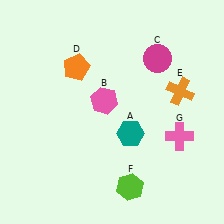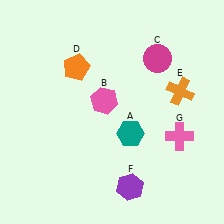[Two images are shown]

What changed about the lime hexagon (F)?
In Image 1, F is lime. In Image 2, it changed to purple.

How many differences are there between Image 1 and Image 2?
There is 1 difference between the two images.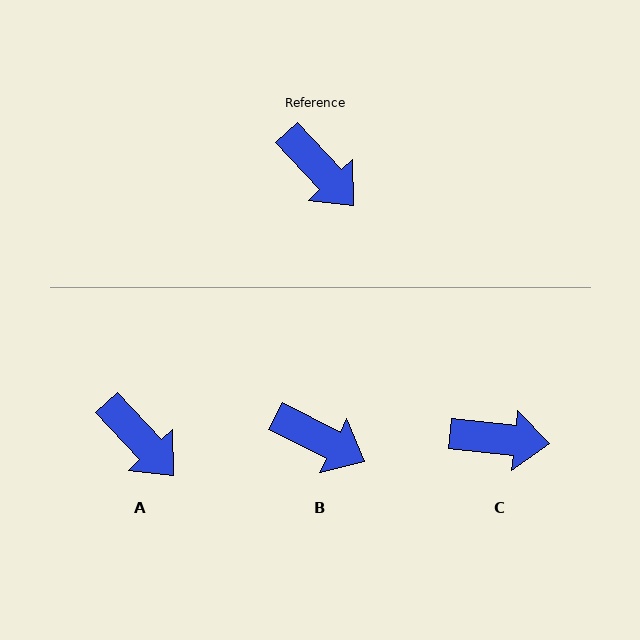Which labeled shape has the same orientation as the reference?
A.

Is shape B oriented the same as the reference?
No, it is off by about 20 degrees.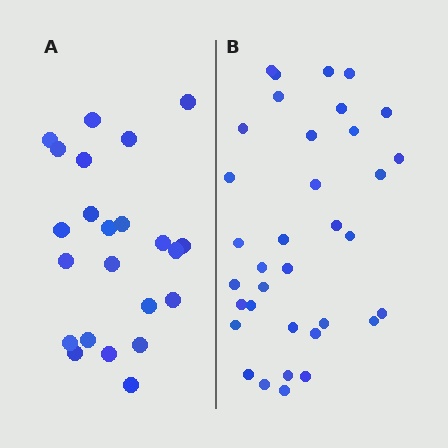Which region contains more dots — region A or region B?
Region B (the right region) has more dots.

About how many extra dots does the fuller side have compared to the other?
Region B has roughly 12 or so more dots than region A.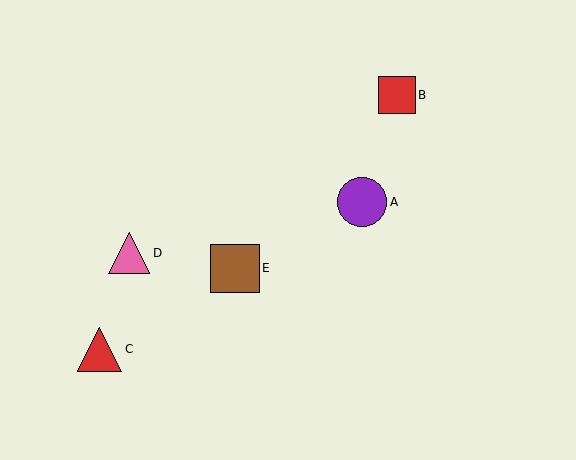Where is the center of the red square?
The center of the red square is at (397, 95).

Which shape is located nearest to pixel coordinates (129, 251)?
The pink triangle (labeled D) at (129, 253) is nearest to that location.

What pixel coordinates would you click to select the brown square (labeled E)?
Click at (235, 268) to select the brown square E.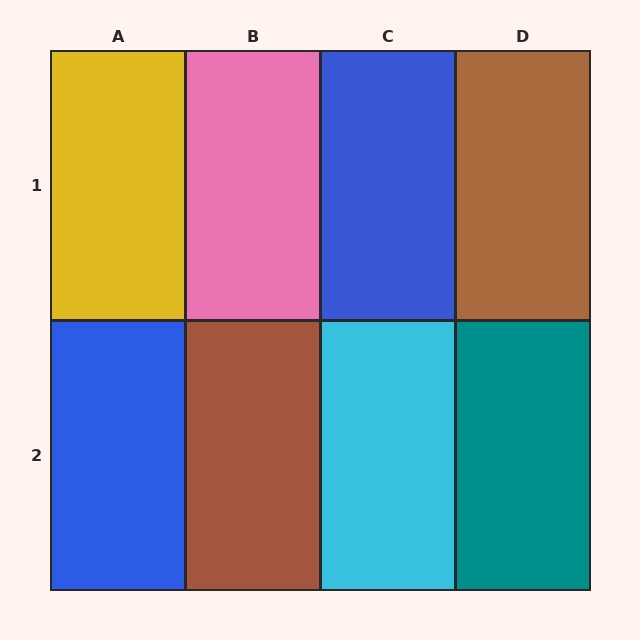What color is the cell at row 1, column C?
Blue.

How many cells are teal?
1 cell is teal.